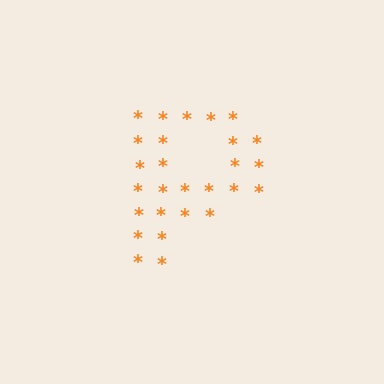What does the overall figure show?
The overall figure shows the letter P.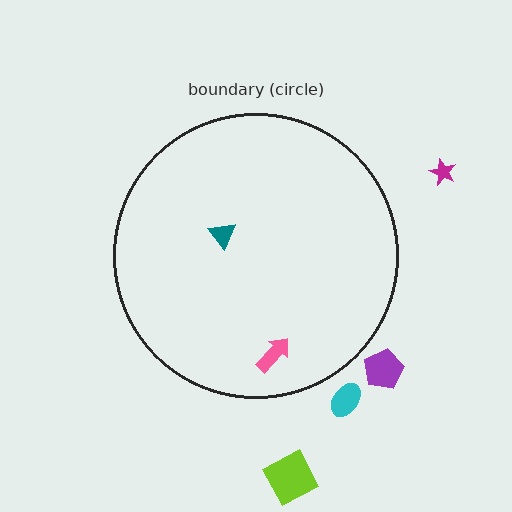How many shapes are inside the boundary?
2 inside, 4 outside.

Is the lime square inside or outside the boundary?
Outside.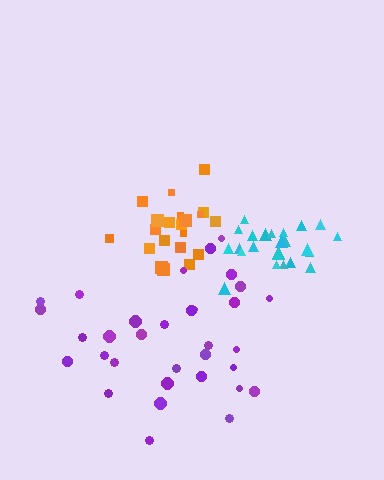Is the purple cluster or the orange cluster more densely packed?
Orange.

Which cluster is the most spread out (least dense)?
Purple.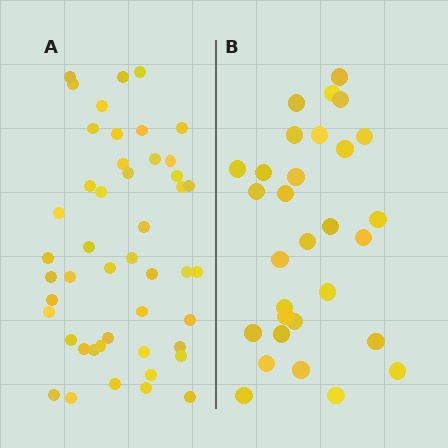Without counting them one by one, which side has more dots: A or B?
Region A (the left region) has more dots.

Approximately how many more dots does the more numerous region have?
Region A has approximately 15 more dots than region B.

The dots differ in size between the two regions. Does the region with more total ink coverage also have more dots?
No. Region B has more total ink coverage because its dots are larger, but region A actually contains more individual dots. Total area can be misleading — the number of items is what matters here.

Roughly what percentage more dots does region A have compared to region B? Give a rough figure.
About 55% more.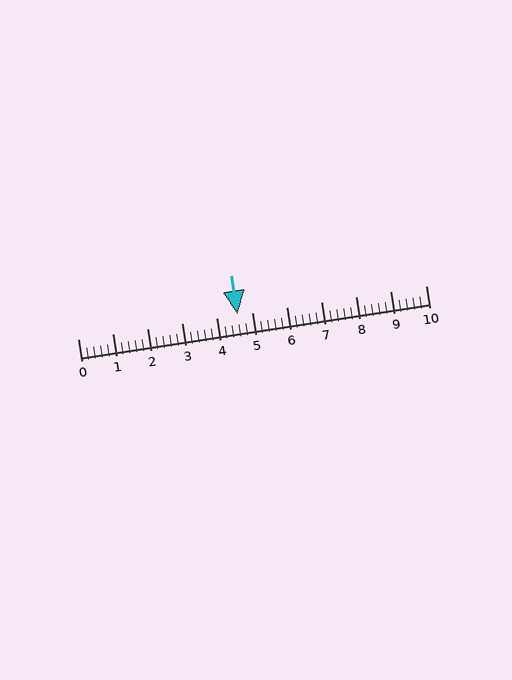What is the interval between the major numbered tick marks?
The major tick marks are spaced 1 units apart.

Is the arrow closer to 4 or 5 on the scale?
The arrow is closer to 5.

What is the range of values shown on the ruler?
The ruler shows values from 0 to 10.